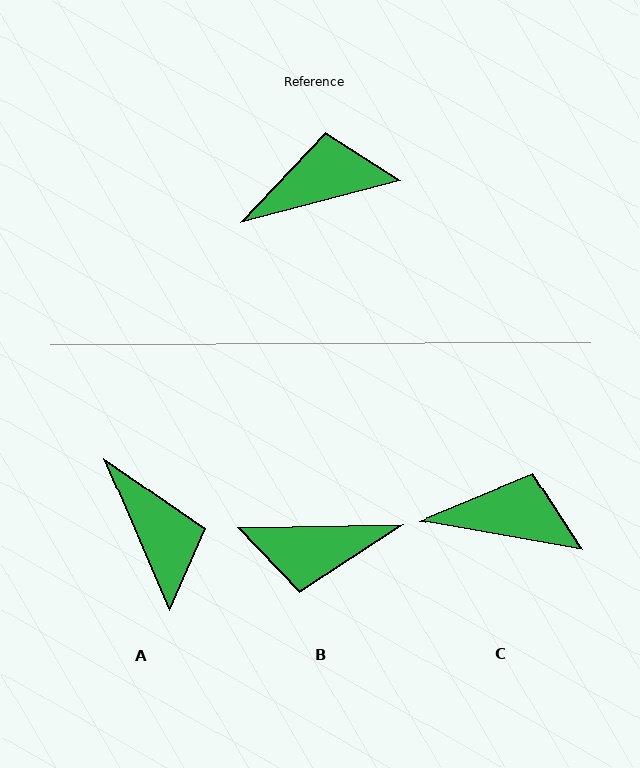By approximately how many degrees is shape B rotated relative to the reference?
Approximately 166 degrees counter-clockwise.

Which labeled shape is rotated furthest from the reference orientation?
B, about 166 degrees away.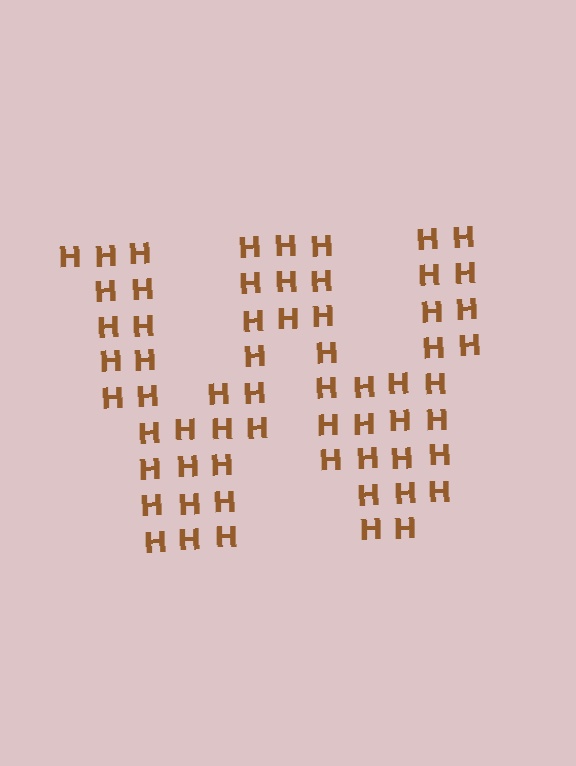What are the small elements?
The small elements are letter H's.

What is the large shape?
The large shape is the letter W.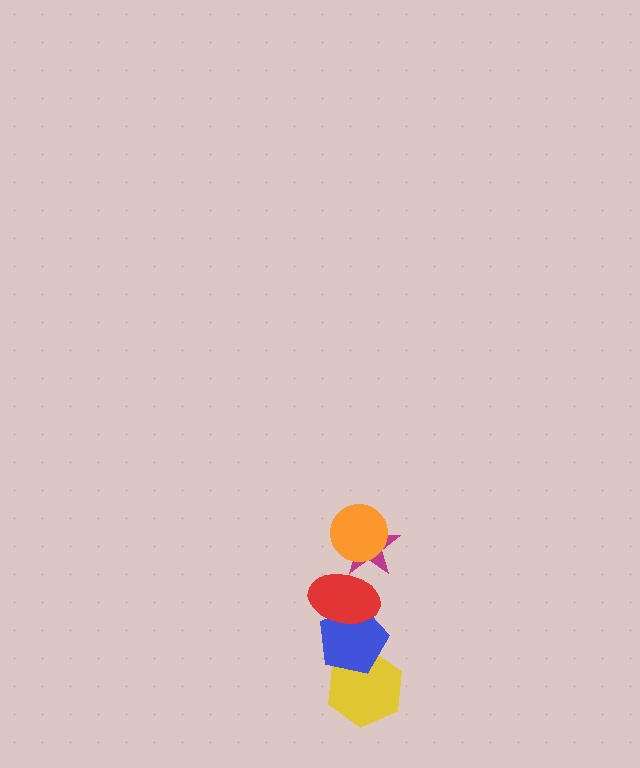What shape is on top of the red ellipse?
The magenta star is on top of the red ellipse.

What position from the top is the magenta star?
The magenta star is 2nd from the top.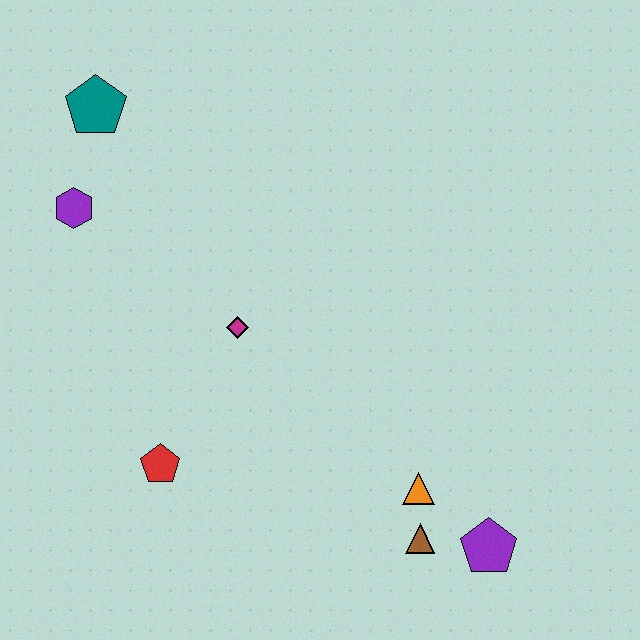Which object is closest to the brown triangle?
The orange triangle is closest to the brown triangle.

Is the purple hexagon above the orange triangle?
Yes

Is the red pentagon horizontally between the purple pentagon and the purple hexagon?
Yes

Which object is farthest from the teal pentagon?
The purple pentagon is farthest from the teal pentagon.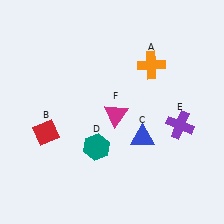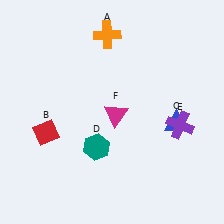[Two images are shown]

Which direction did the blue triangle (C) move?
The blue triangle (C) moved right.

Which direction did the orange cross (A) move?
The orange cross (A) moved left.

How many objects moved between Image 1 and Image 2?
2 objects moved between the two images.